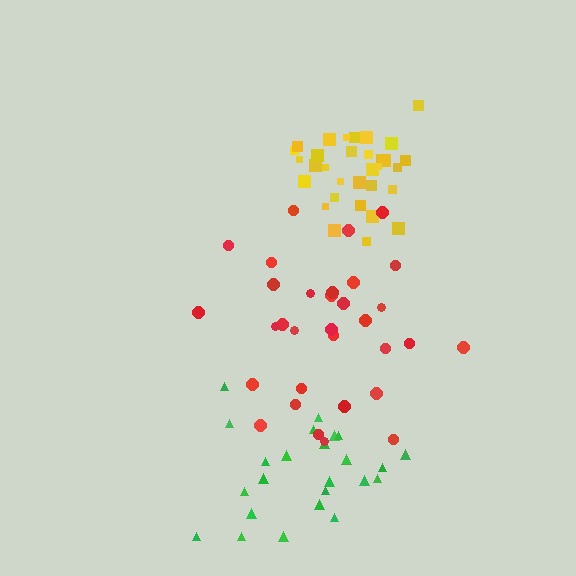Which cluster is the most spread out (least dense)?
Red.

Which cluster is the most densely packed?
Yellow.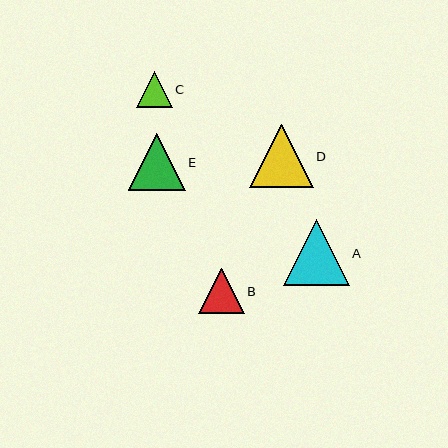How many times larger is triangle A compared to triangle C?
Triangle A is approximately 1.9 times the size of triangle C.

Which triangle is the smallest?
Triangle C is the smallest with a size of approximately 35 pixels.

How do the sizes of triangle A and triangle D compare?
Triangle A and triangle D are approximately the same size.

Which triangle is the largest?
Triangle A is the largest with a size of approximately 66 pixels.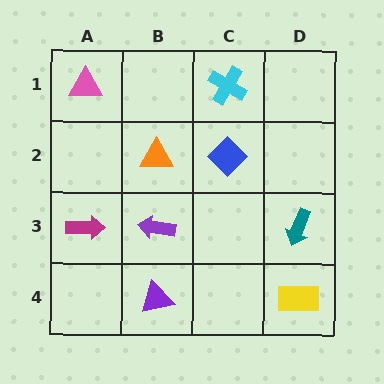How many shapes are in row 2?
2 shapes.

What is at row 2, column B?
An orange triangle.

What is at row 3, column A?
A magenta arrow.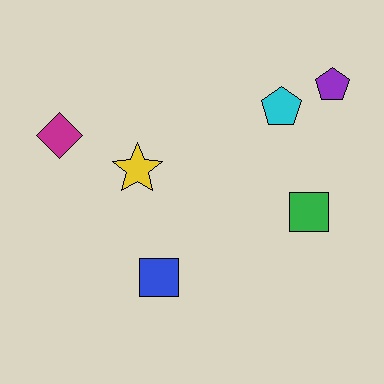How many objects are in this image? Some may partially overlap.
There are 6 objects.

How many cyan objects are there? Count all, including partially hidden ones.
There is 1 cyan object.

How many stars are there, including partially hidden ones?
There is 1 star.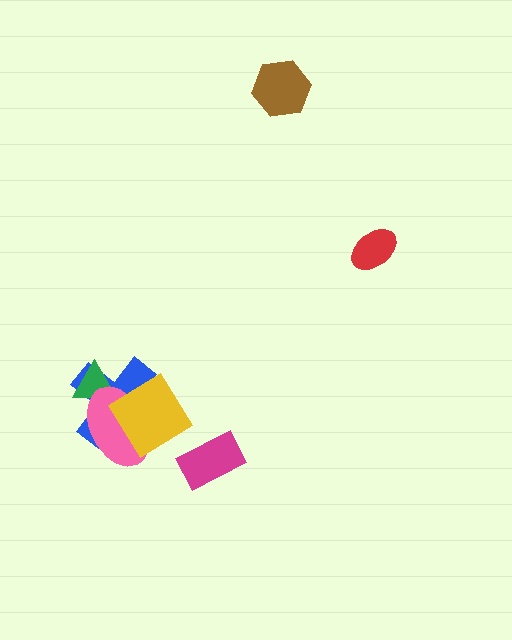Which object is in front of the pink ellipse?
The yellow diamond is in front of the pink ellipse.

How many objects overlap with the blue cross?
3 objects overlap with the blue cross.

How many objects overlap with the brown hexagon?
0 objects overlap with the brown hexagon.